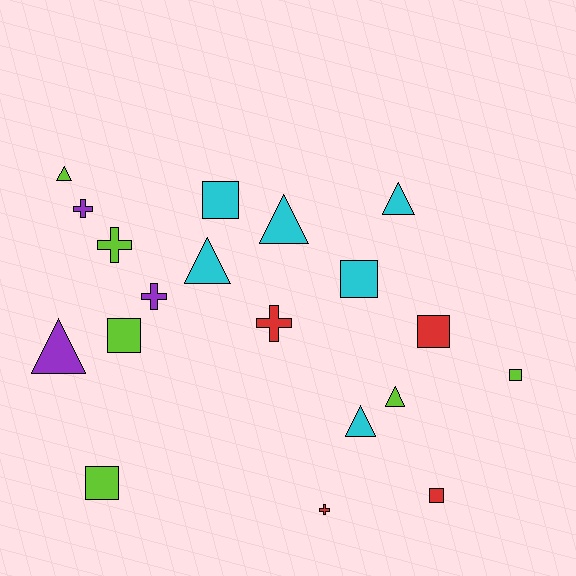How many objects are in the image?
There are 19 objects.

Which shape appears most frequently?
Square, with 7 objects.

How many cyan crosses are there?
There are no cyan crosses.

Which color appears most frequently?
Cyan, with 6 objects.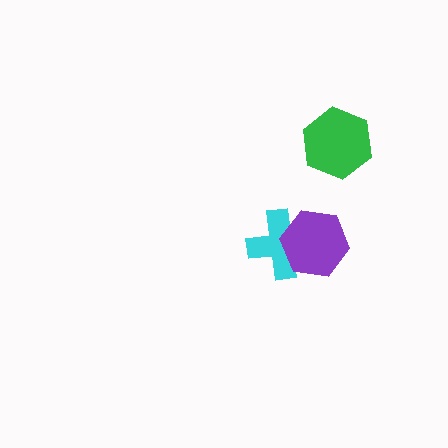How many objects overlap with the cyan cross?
1 object overlaps with the cyan cross.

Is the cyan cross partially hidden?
Yes, it is partially covered by another shape.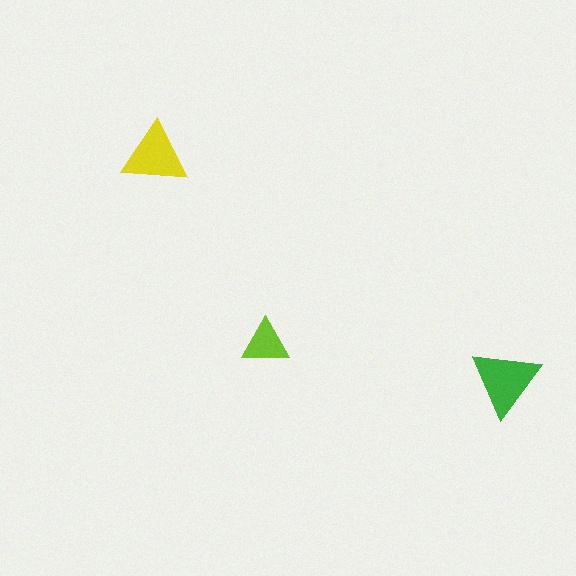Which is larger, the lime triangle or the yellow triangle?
The yellow one.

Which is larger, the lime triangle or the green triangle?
The green one.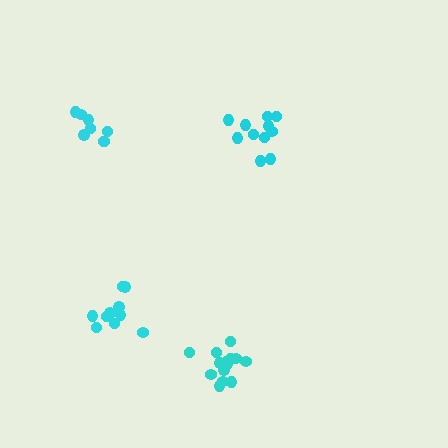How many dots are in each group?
Group 1: 10 dots, Group 2: 14 dots, Group 3: 8 dots, Group 4: 11 dots (43 total).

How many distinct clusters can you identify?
There are 4 distinct clusters.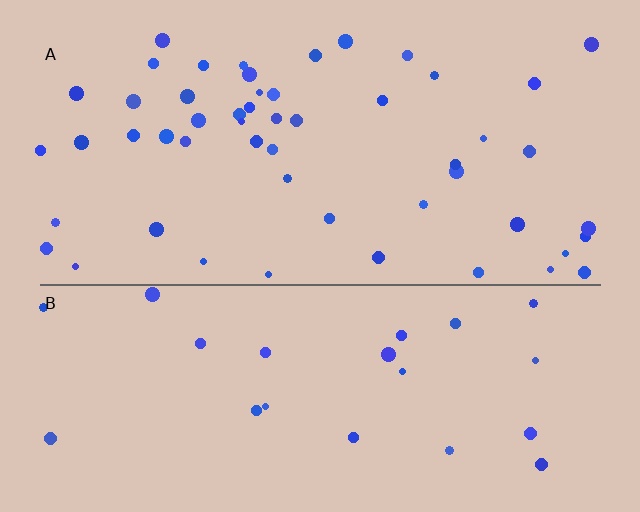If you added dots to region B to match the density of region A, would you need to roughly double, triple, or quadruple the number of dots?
Approximately double.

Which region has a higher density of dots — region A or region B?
A (the top).